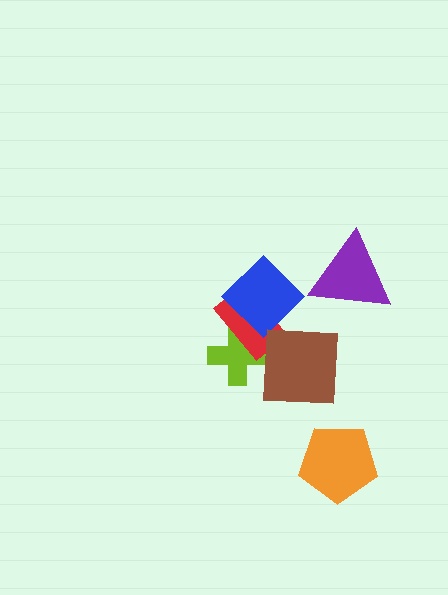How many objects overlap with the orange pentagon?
0 objects overlap with the orange pentagon.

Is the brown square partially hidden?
No, no other shape covers it.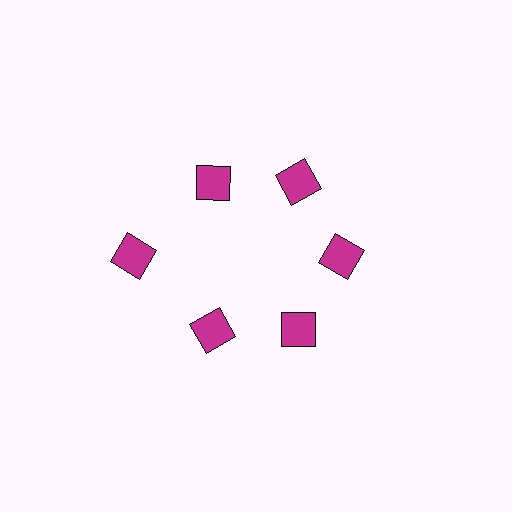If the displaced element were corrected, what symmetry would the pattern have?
It would have 6-fold rotational symmetry — the pattern would map onto itself every 60 degrees.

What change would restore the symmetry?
The symmetry would be restored by moving it inward, back onto the ring so that all 6 diamonds sit at equal angles and equal distance from the center.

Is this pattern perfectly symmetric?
No. The 6 magenta diamonds are arranged in a ring, but one element near the 9 o'clock position is pushed outward from the center, breaking the 6-fold rotational symmetry.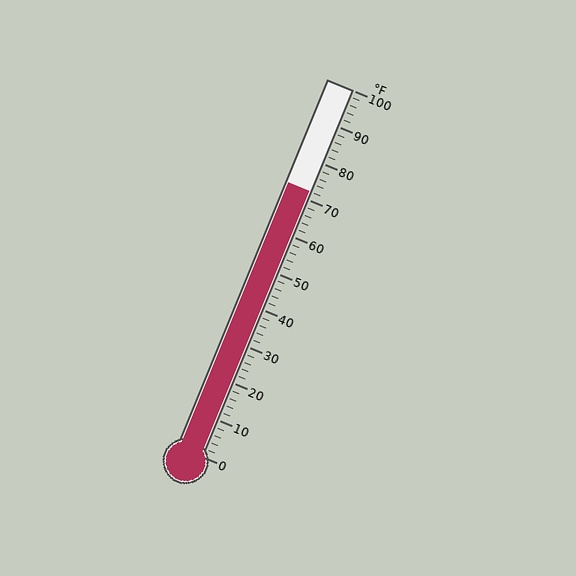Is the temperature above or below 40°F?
The temperature is above 40°F.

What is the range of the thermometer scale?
The thermometer scale ranges from 0°F to 100°F.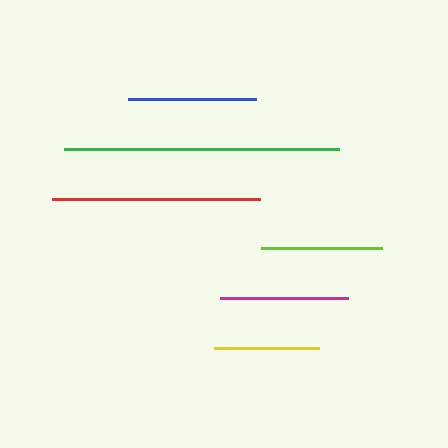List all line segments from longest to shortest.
From longest to shortest: green, red, magenta, blue, lime, yellow.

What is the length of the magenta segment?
The magenta segment is approximately 128 pixels long.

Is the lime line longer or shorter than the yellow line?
The lime line is longer than the yellow line.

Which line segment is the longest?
The green line is the longest at approximately 275 pixels.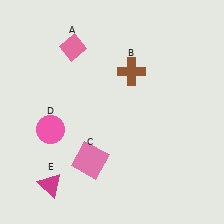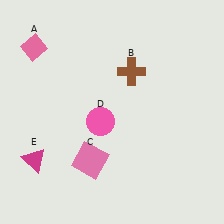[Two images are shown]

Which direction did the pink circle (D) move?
The pink circle (D) moved right.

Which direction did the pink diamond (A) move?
The pink diamond (A) moved left.